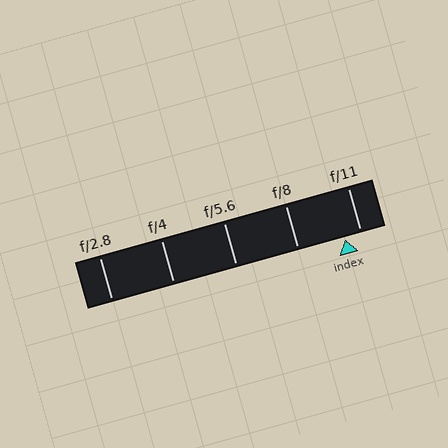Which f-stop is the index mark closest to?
The index mark is closest to f/11.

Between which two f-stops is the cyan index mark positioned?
The index mark is between f/8 and f/11.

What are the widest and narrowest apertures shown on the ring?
The widest aperture shown is f/2.8 and the narrowest is f/11.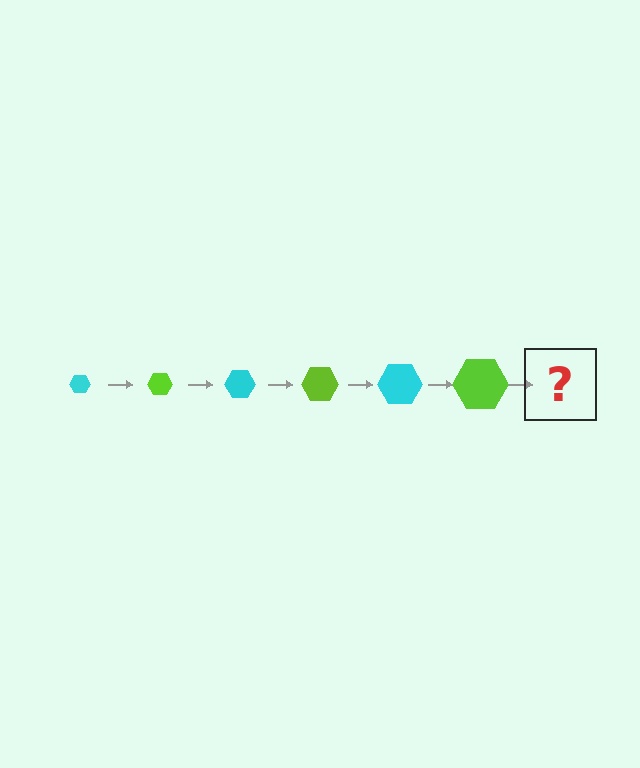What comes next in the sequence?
The next element should be a cyan hexagon, larger than the previous one.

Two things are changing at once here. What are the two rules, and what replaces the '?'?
The two rules are that the hexagon grows larger each step and the color cycles through cyan and lime. The '?' should be a cyan hexagon, larger than the previous one.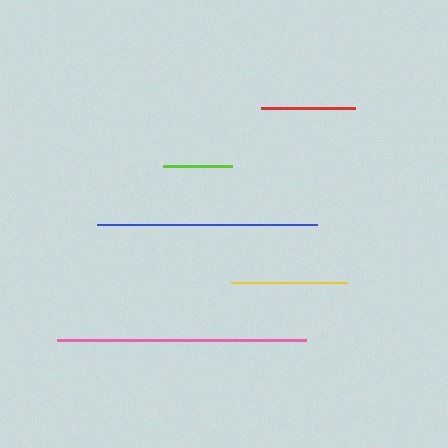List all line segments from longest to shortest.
From longest to shortest: pink, blue, yellow, red, lime.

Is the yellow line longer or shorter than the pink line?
The pink line is longer than the yellow line.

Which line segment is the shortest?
The lime line is the shortest at approximately 69 pixels.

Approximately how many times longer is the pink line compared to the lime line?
The pink line is approximately 3.6 times the length of the lime line.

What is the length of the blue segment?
The blue segment is approximately 221 pixels long.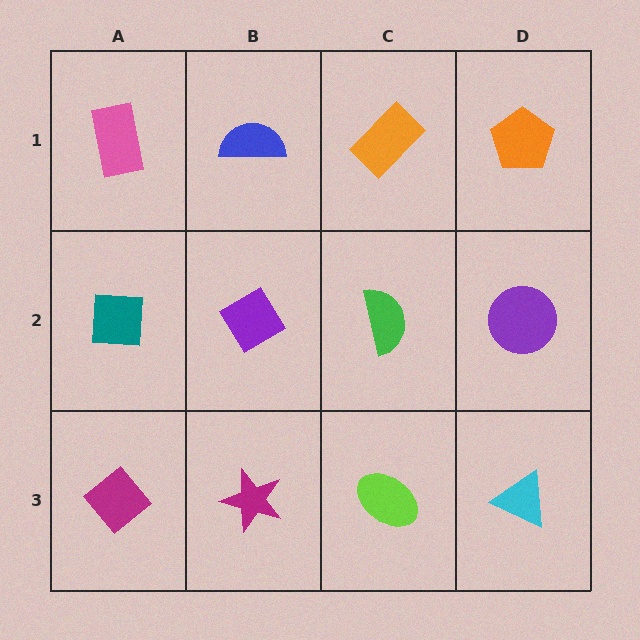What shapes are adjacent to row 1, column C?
A green semicircle (row 2, column C), a blue semicircle (row 1, column B), an orange pentagon (row 1, column D).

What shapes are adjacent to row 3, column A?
A teal square (row 2, column A), a magenta star (row 3, column B).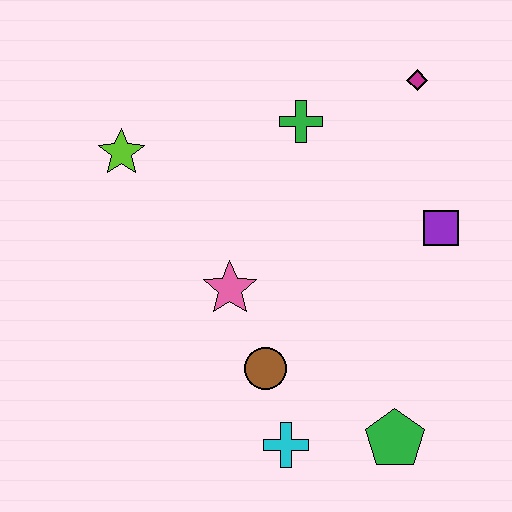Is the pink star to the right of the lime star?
Yes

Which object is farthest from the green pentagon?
The lime star is farthest from the green pentagon.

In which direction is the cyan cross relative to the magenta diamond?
The cyan cross is below the magenta diamond.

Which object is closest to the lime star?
The pink star is closest to the lime star.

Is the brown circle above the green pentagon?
Yes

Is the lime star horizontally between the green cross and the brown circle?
No